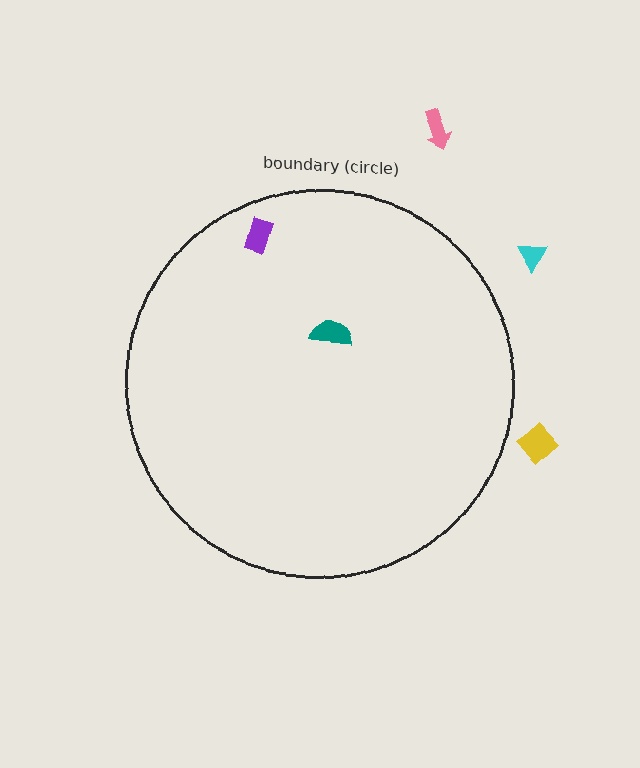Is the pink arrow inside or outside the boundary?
Outside.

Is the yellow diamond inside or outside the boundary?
Outside.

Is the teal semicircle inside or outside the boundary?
Inside.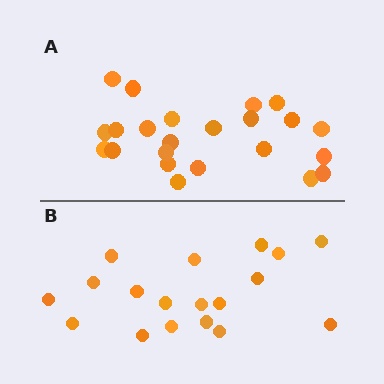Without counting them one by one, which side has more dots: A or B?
Region A (the top region) has more dots.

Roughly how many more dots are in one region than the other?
Region A has about 5 more dots than region B.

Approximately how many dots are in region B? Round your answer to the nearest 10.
About 20 dots. (The exact count is 18, which rounds to 20.)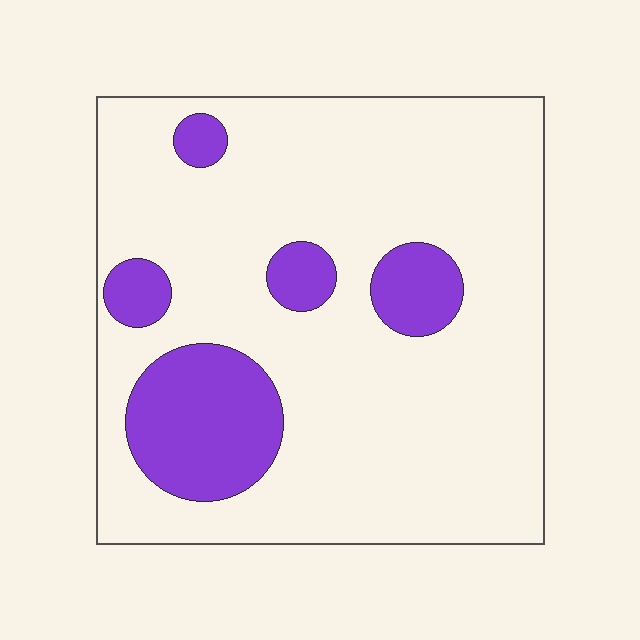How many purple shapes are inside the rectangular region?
5.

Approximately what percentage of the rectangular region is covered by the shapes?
Approximately 20%.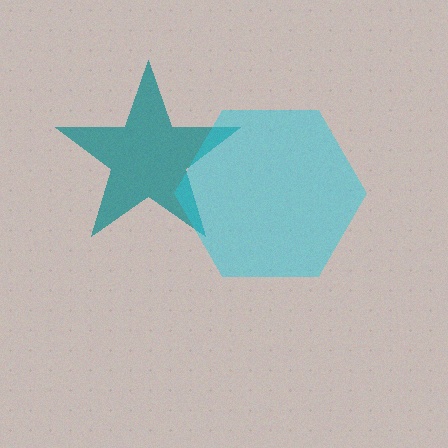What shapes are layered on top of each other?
The layered shapes are: a teal star, a cyan hexagon.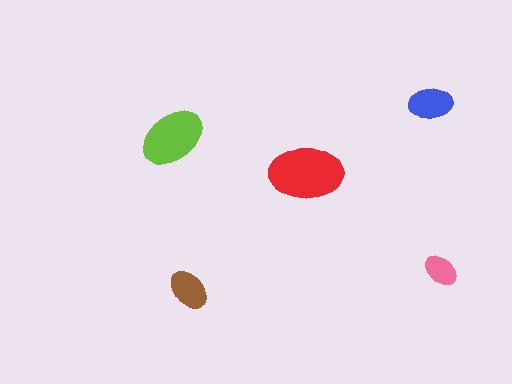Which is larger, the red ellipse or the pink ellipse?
The red one.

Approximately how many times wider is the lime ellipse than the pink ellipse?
About 2 times wider.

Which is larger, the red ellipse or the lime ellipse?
The red one.